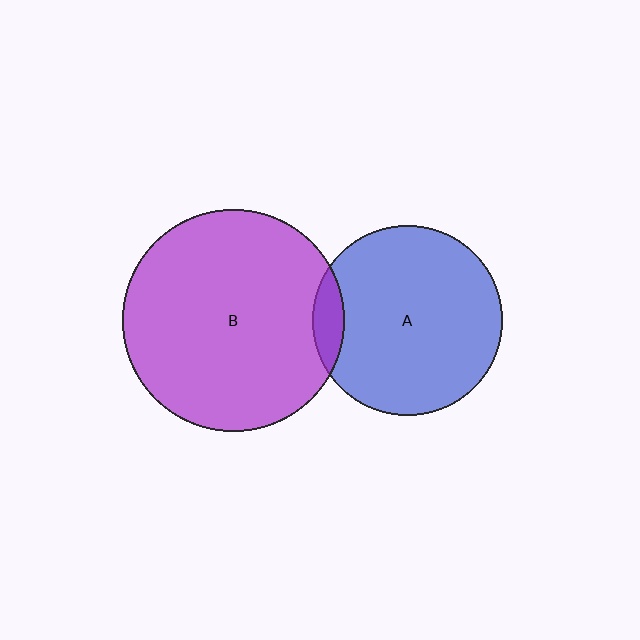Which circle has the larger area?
Circle B (purple).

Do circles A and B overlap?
Yes.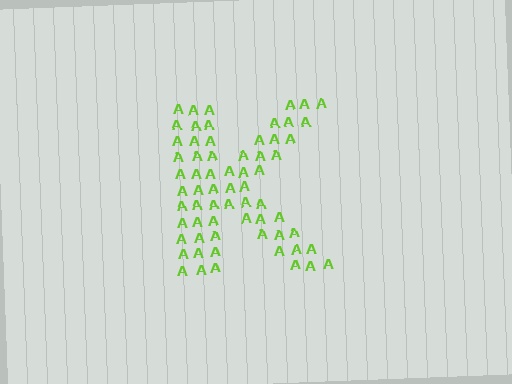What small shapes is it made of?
It is made of small letter A's.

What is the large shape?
The large shape is the letter K.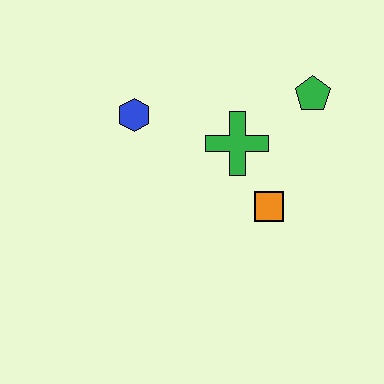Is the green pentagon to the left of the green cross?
No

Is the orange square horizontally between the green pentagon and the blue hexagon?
Yes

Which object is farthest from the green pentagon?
The blue hexagon is farthest from the green pentagon.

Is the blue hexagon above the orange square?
Yes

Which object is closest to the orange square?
The green cross is closest to the orange square.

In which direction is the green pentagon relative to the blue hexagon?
The green pentagon is to the right of the blue hexagon.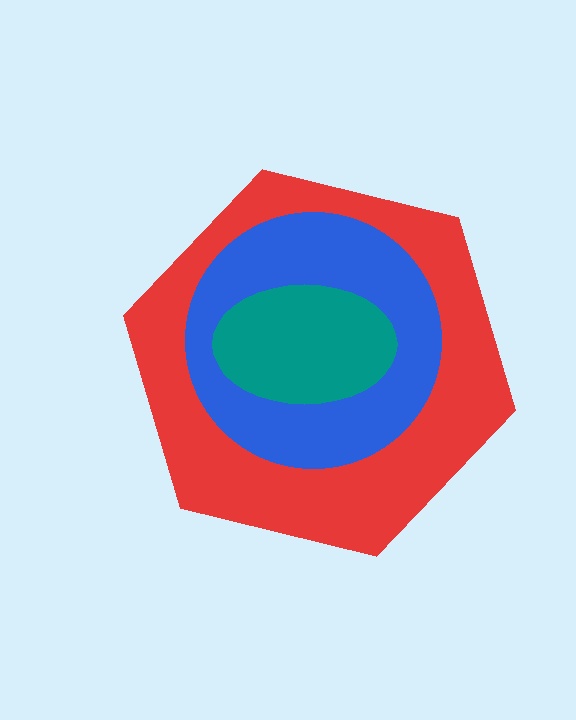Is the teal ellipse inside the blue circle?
Yes.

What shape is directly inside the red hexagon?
The blue circle.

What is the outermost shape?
The red hexagon.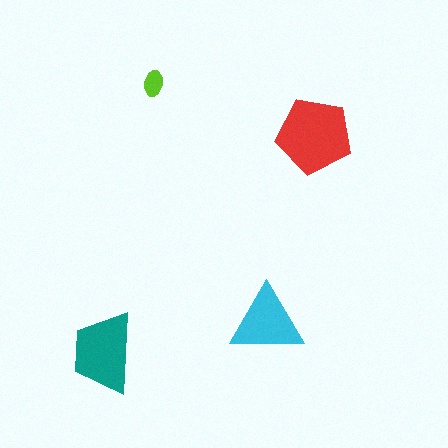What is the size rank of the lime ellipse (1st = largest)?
4th.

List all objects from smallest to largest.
The lime ellipse, the cyan triangle, the teal trapezoid, the red pentagon.